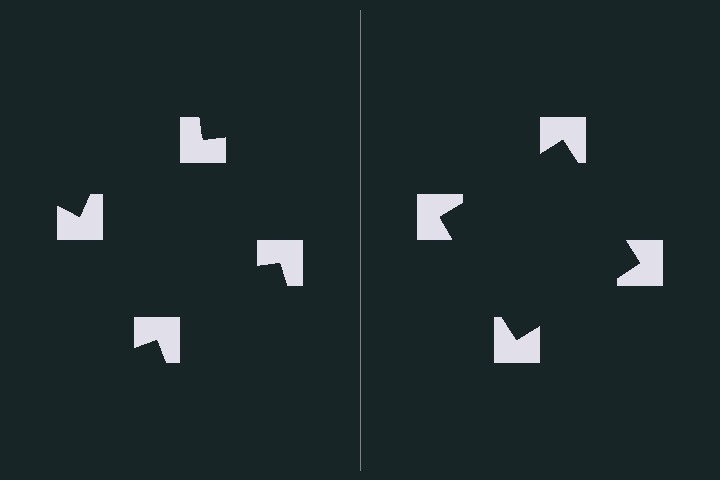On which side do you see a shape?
An illusory square appears on the right side. On the left side the wedge cuts are rotated, so no coherent shape forms.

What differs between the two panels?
The notched squares are positioned identically on both sides; only the wedge orientations differ. On the right they align to a square; on the left they are misaligned.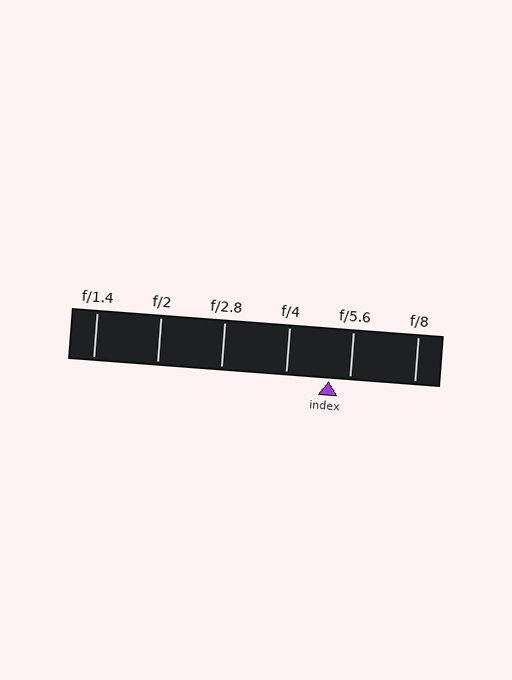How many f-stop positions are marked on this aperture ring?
There are 6 f-stop positions marked.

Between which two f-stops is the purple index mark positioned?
The index mark is between f/4 and f/5.6.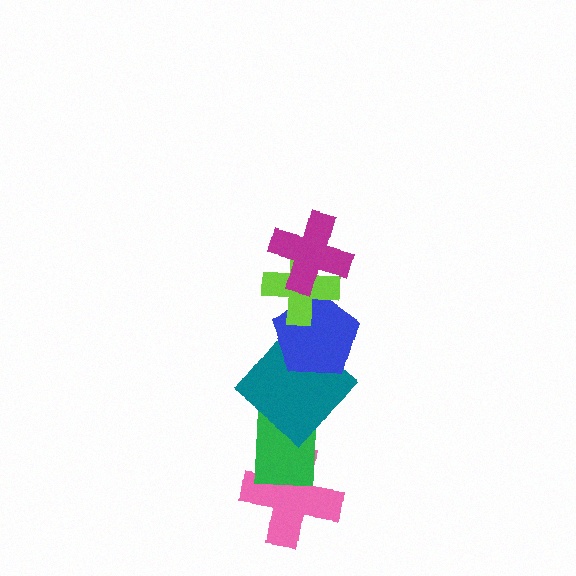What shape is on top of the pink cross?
The green rectangle is on top of the pink cross.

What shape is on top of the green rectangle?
The teal diamond is on top of the green rectangle.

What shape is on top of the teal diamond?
The blue pentagon is on top of the teal diamond.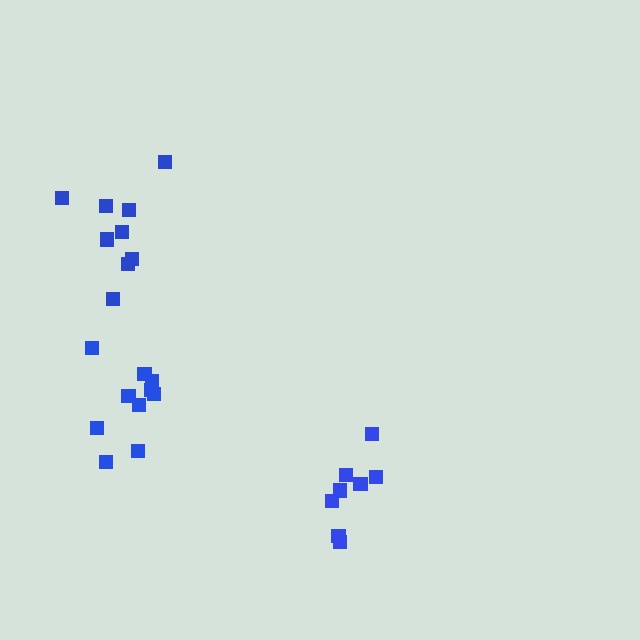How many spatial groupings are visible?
There are 3 spatial groupings.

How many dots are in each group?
Group 1: 10 dots, Group 2: 8 dots, Group 3: 9 dots (27 total).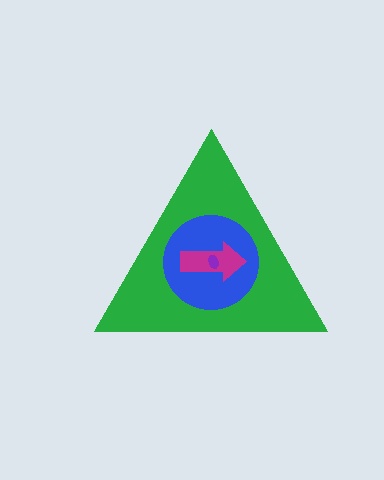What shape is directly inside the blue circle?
The magenta arrow.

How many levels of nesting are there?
4.